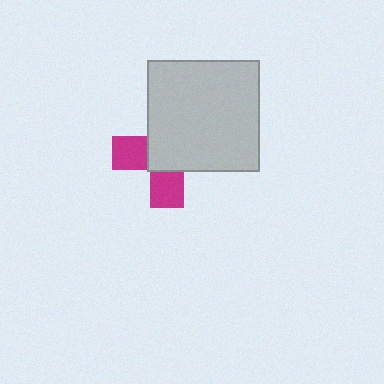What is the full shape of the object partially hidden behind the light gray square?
The partially hidden object is a magenta cross.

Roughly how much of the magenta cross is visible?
A small part of it is visible (roughly 39%).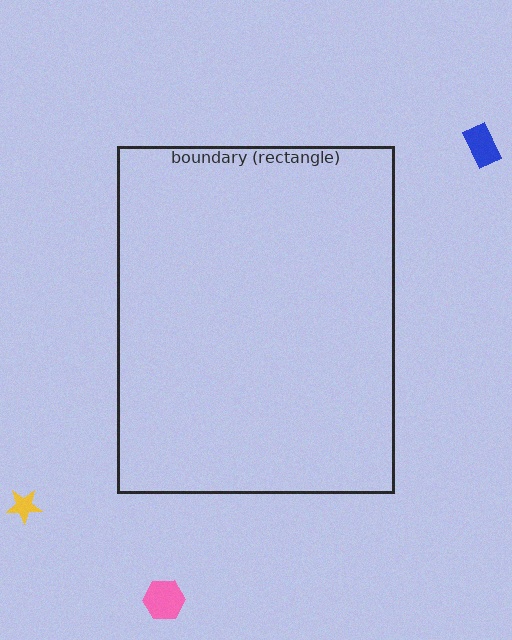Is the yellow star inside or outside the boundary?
Outside.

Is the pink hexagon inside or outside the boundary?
Outside.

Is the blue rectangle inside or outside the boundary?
Outside.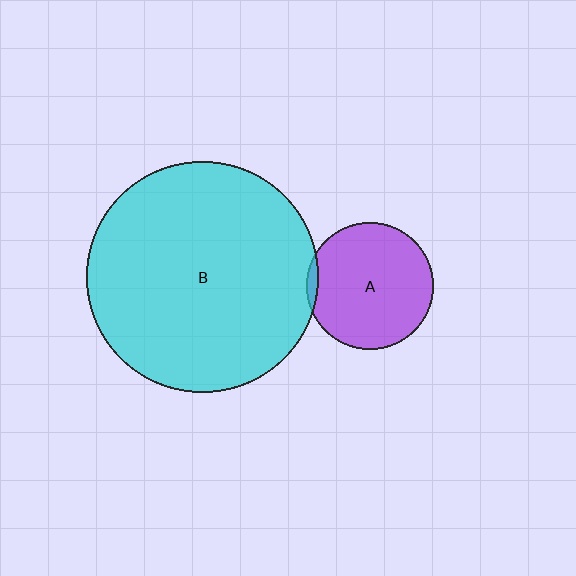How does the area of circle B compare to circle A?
Approximately 3.4 times.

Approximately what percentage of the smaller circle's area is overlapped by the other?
Approximately 5%.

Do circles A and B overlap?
Yes.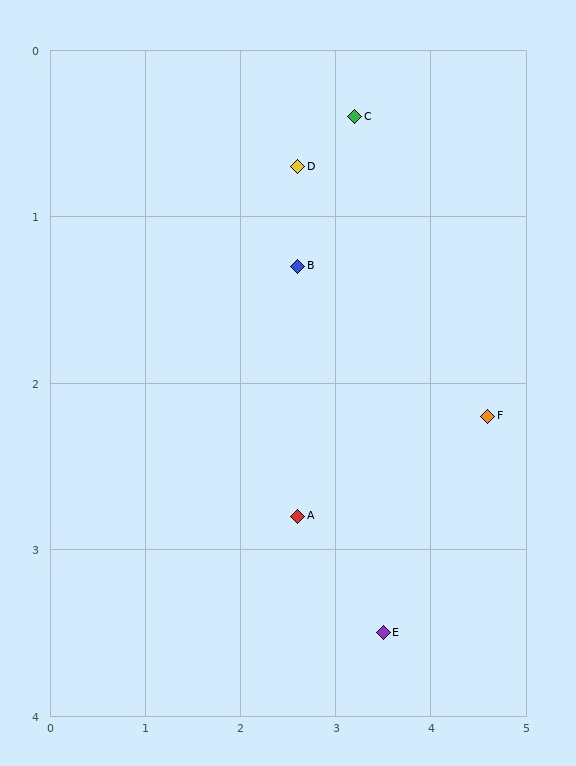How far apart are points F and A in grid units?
Points F and A are about 2.1 grid units apart.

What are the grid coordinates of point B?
Point B is at approximately (2.6, 1.3).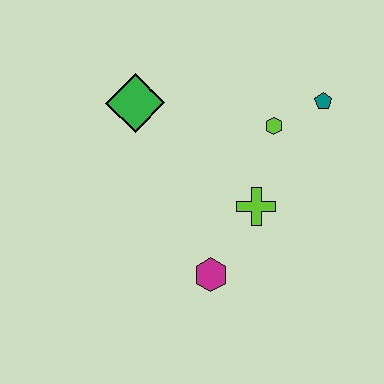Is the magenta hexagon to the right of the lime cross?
No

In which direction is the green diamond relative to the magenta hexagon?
The green diamond is above the magenta hexagon.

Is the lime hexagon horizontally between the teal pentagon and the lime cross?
Yes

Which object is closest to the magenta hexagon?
The lime cross is closest to the magenta hexagon.